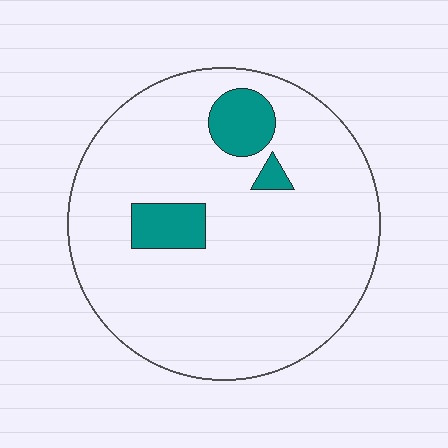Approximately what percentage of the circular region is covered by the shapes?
Approximately 10%.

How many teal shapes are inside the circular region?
3.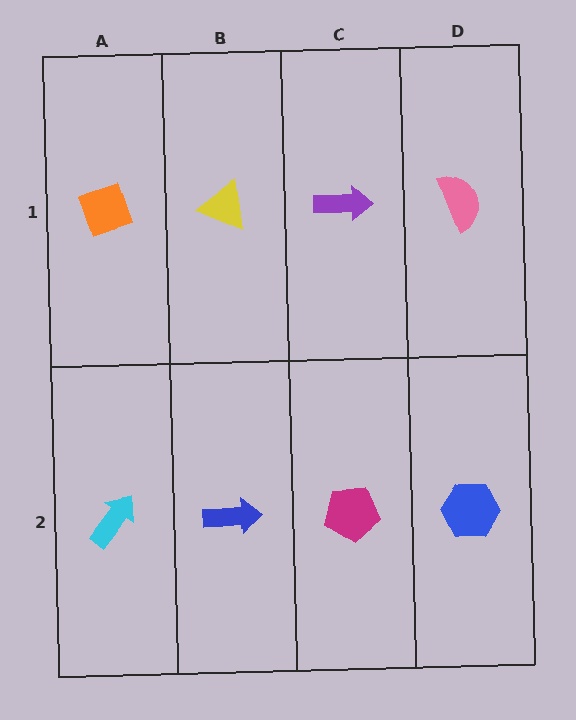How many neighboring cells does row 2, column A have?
2.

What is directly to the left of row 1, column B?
An orange diamond.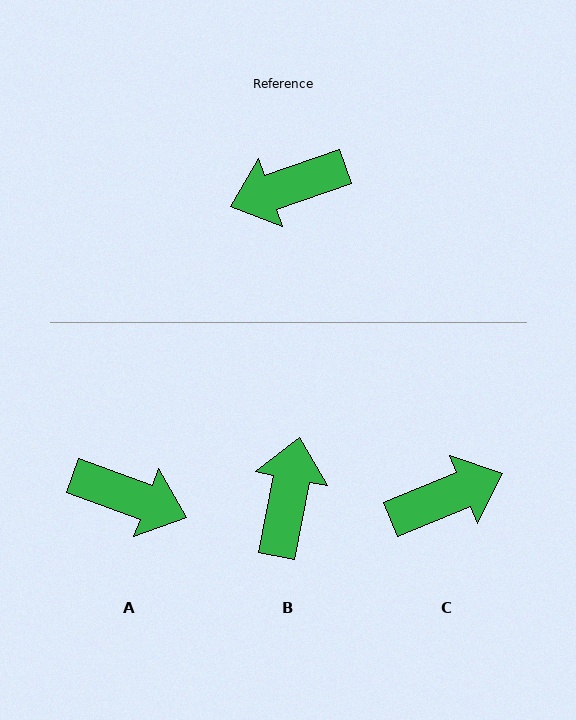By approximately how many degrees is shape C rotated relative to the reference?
Approximately 177 degrees clockwise.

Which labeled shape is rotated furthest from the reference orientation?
C, about 177 degrees away.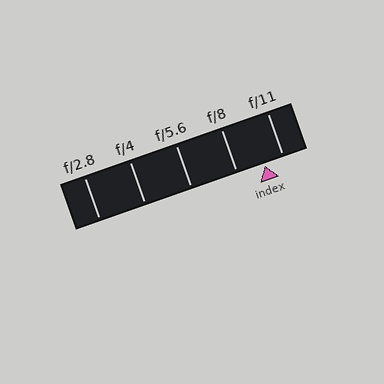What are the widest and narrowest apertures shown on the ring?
The widest aperture shown is f/2.8 and the narrowest is f/11.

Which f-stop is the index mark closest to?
The index mark is closest to f/11.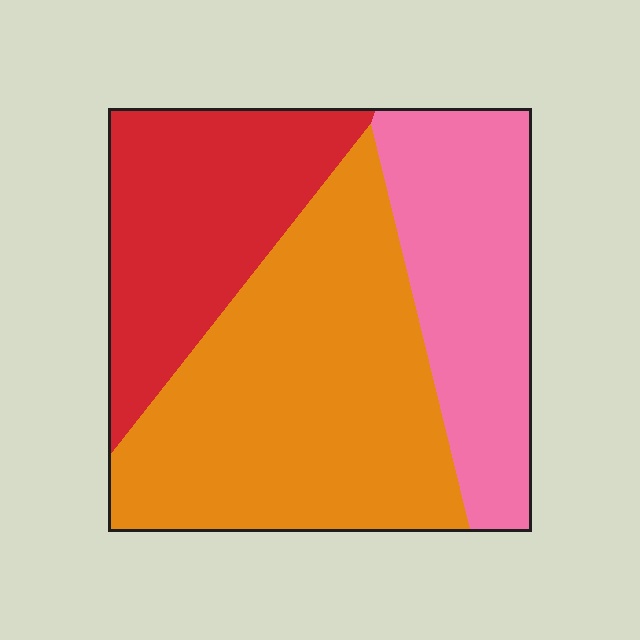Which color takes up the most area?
Orange, at roughly 45%.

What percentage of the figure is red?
Red covers roughly 25% of the figure.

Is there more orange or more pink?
Orange.